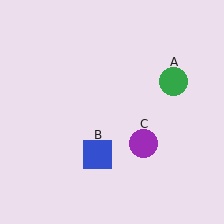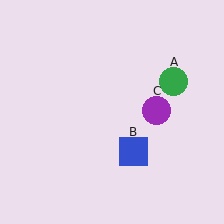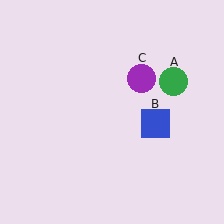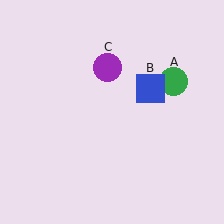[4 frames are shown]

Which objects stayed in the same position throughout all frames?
Green circle (object A) remained stationary.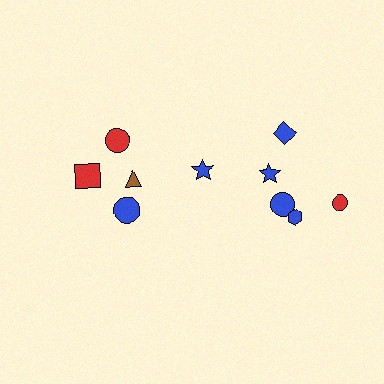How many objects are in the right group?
There are 6 objects.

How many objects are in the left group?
There are 4 objects.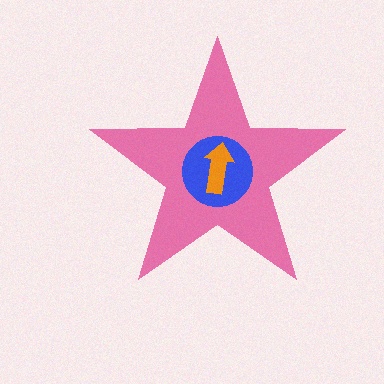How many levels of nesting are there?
3.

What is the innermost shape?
The orange arrow.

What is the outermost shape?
The pink star.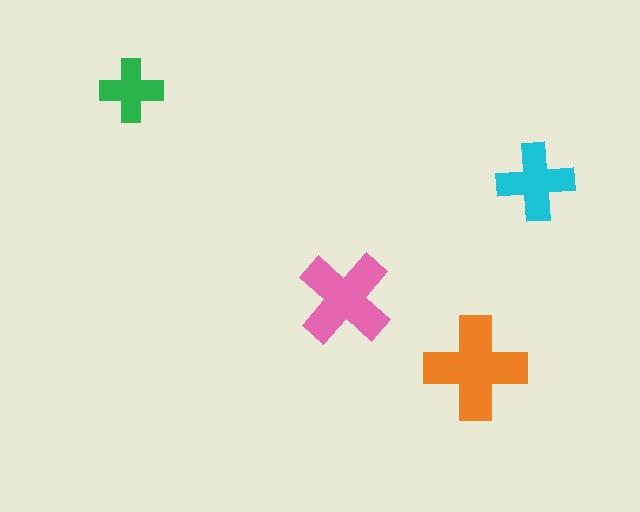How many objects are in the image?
There are 4 objects in the image.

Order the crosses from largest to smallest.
the orange one, the pink one, the cyan one, the green one.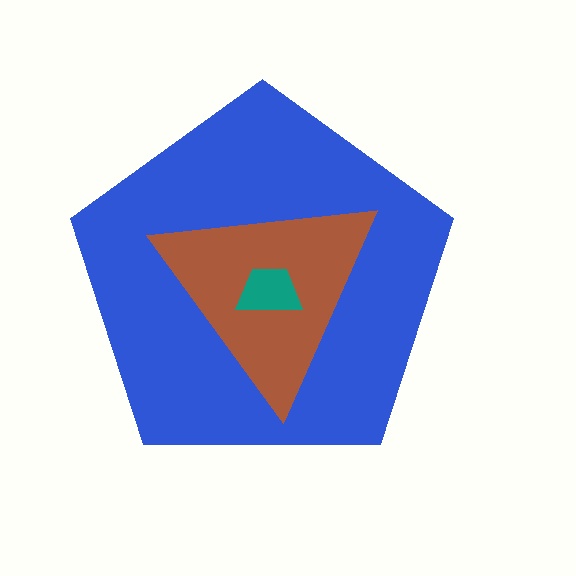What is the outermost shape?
The blue pentagon.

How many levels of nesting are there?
3.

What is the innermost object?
The teal trapezoid.